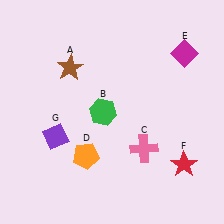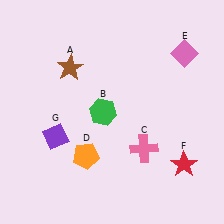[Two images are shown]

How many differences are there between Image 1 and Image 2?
There is 1 difference between the two images.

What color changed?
The diamond (E) changed from magenta in Image 1 to pink in Image 2.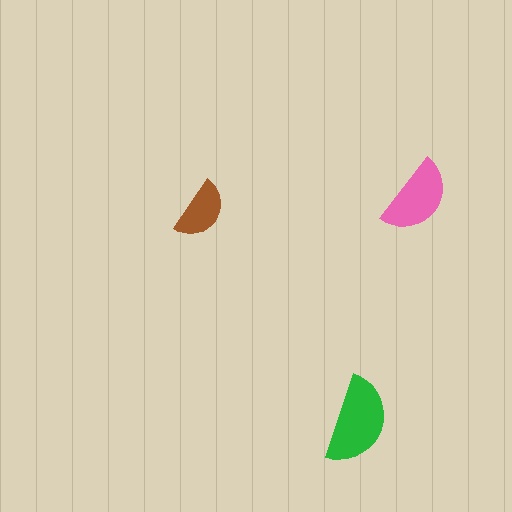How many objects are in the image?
There are 3 objects in the image.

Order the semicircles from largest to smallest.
the green one, the pink one, the brown one.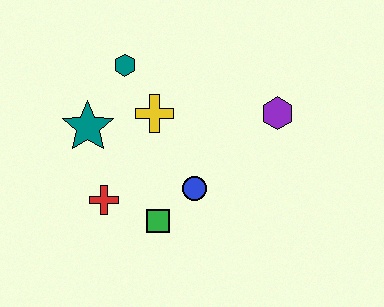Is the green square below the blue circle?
Yes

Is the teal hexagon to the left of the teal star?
No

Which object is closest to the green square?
The blue circle is closest to the green square.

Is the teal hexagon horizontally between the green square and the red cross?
Yes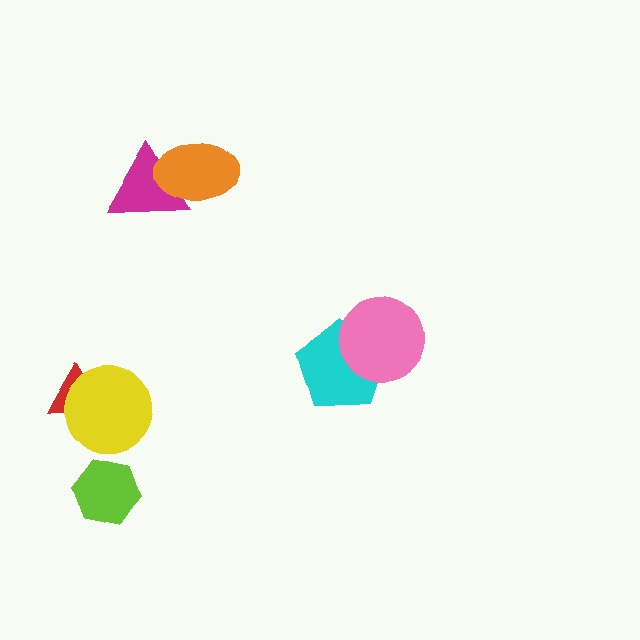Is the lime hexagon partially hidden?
No, no other shape covers it.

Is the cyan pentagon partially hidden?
Yes, it is partially covered by another shape.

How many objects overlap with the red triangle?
1 object overlaps with the red triangle.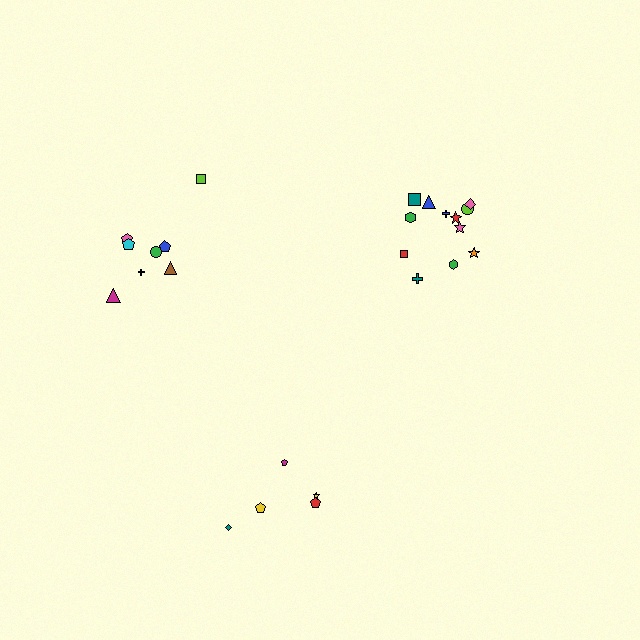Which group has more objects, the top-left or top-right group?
The top-right group.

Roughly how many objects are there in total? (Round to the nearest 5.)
Roughly 25 objects in total.